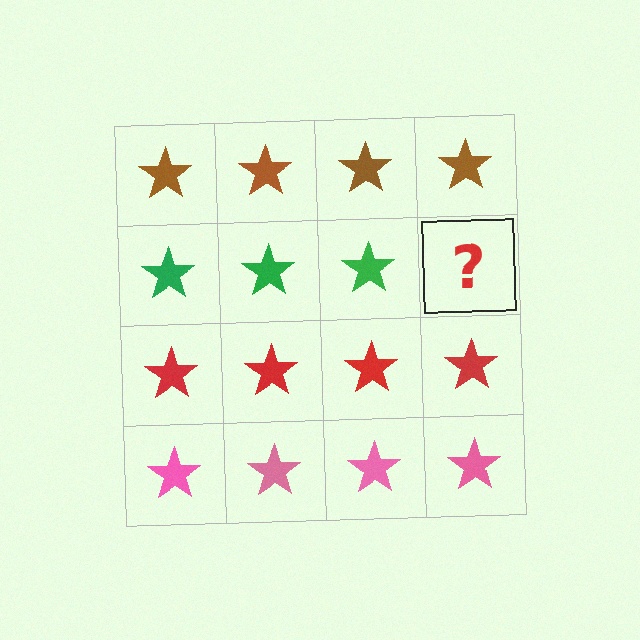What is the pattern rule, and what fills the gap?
The rule is that each row has a consistent color. The gap should be filled with a green star.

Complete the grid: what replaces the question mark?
The question mark should be replaced with a green star.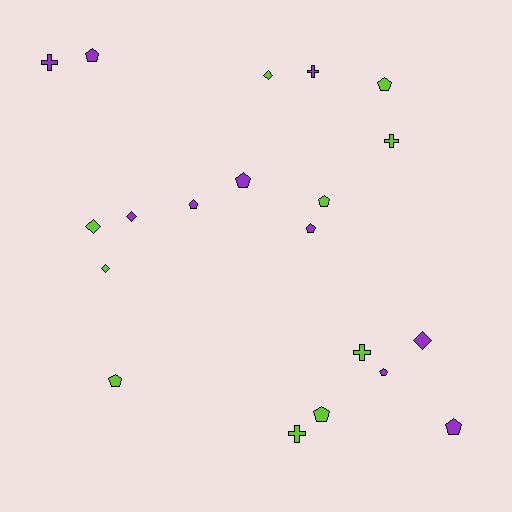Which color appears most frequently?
Lime, with 10 objects.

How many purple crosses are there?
There are 2 purple crosses.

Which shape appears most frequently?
Pentagon, with 10 objects.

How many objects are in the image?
There are 20 objects.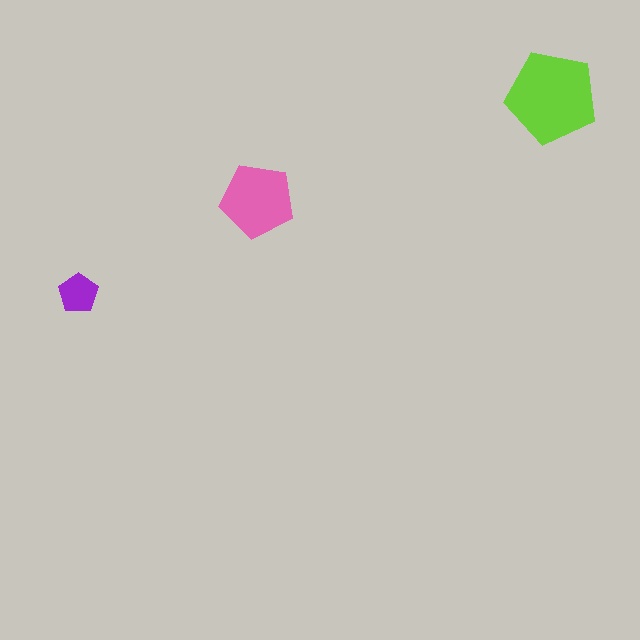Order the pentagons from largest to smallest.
the lime one, the pink one, the purple one.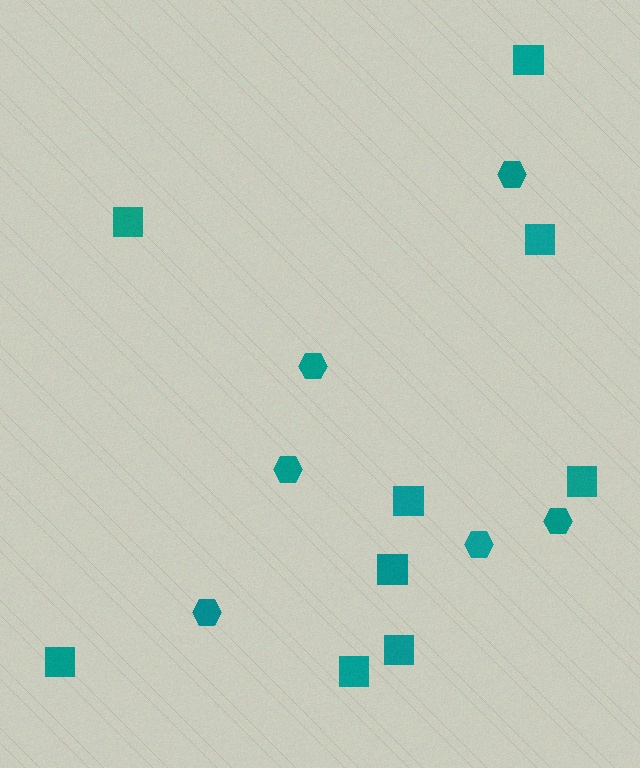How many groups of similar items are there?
There are 2 groups: one group of hexagons (6) and one group of squares (9).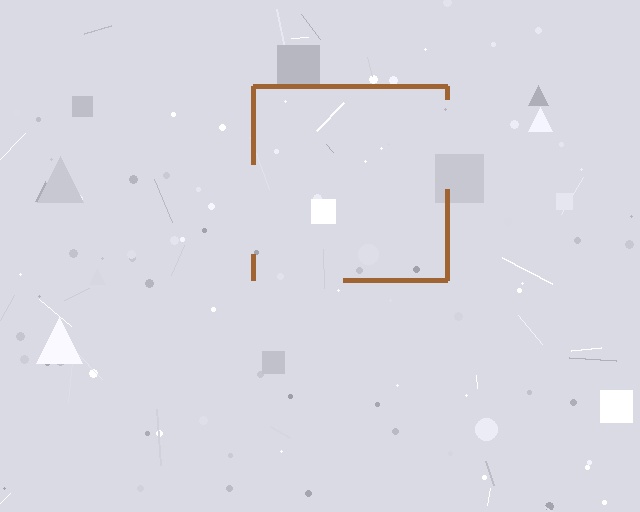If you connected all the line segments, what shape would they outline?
They would outline a square.